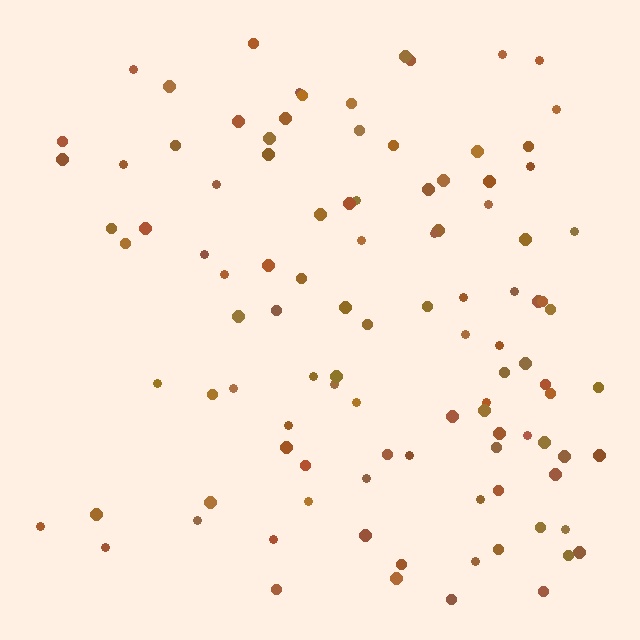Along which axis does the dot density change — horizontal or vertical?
Horizontal.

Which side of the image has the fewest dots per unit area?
The left.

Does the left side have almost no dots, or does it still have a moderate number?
Still a moderate number, just noticeably fewer than the right.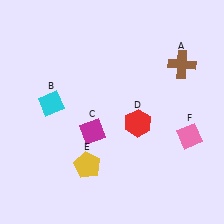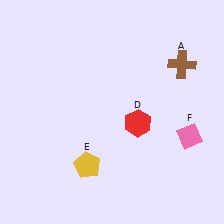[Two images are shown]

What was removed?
The magenta diamond (C), the cyan diamond (B) were removed in Image 2.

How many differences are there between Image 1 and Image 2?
There are 2 differences between the two images.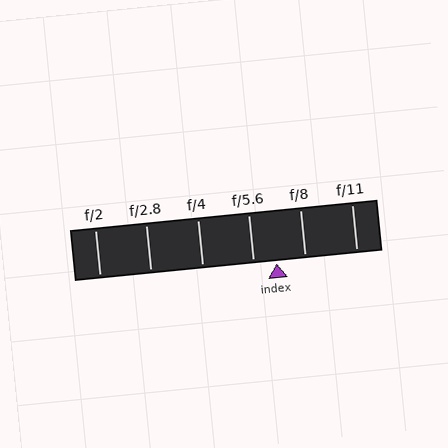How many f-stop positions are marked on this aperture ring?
There are 6 f-stop positions marked.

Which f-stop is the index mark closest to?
The index mark is closest to f/5.6.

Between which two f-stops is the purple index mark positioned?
The index mark is between f/5.6 and f/8.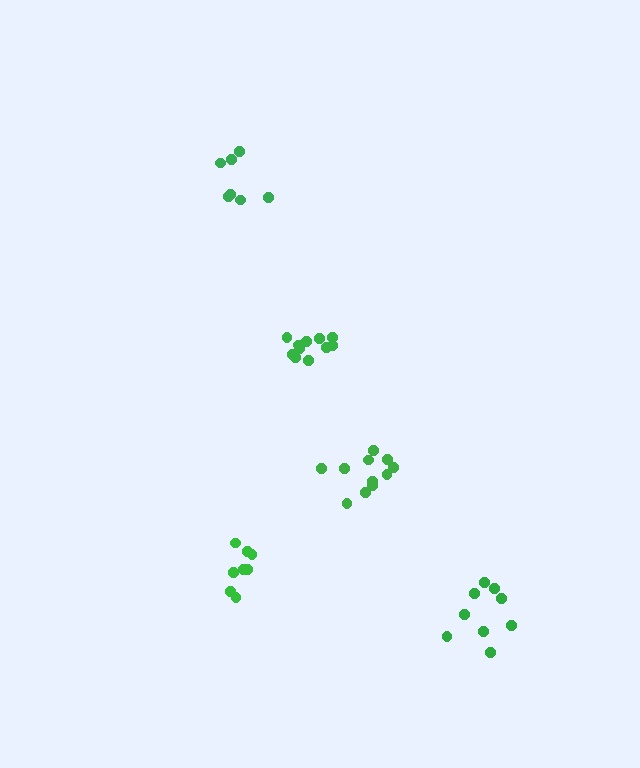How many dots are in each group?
Group 1: 11 dots, Group 2: 9 dots, Group 3: 8 dots, Group 4: 11 dots, Group 5: 8 dots (47 total).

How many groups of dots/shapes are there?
There are 5 groups.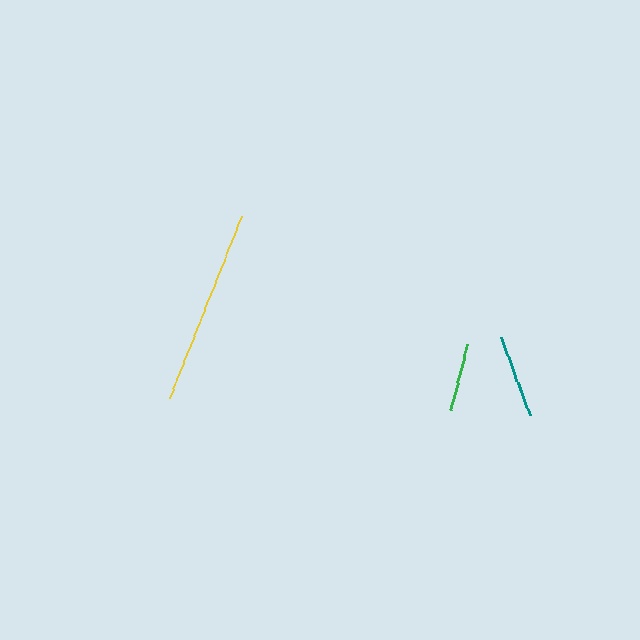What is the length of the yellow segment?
The yellow segment is approximately 196 pixels long.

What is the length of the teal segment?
The teal segment is approximately 84 pixels long.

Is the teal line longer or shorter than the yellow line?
The yellow line is longer than the teal line.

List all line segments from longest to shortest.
From longest to shortest: yellow, teal, green.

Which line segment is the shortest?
The green line is the shortest at approximately 68 pixels.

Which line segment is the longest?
The yellow line is the longest at approximately 196 pixels.